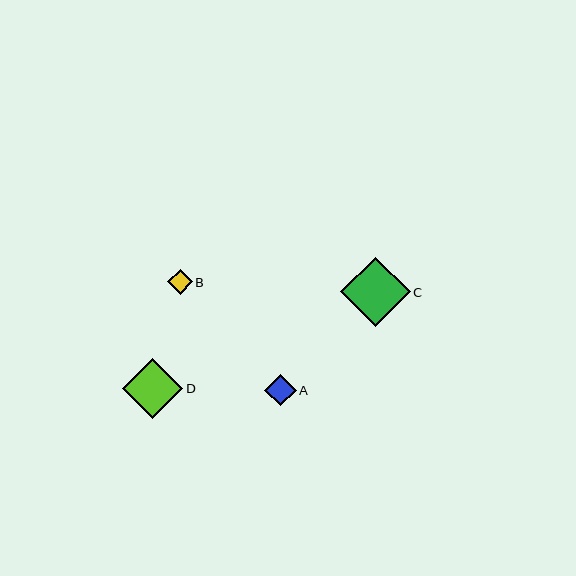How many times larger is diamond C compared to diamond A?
Diamond C is approximately 2.2 times the size of diamond A.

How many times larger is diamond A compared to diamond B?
Diamond A is approximately 1.3 times the size of diamond B.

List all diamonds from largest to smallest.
From largest to smallest: C, D, A, B.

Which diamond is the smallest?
Diamond B is the smallest with a size of approximately 25 pixels.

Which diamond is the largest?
Diamond C is the largest with a size of approximately 69 pixels.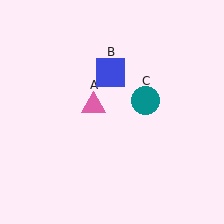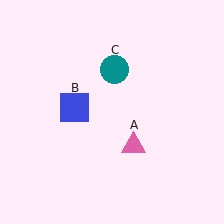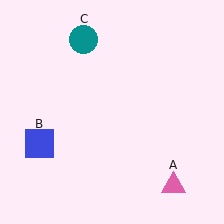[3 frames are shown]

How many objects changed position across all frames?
3 objects changed position: pink triangle (object A), blue square (object B), teal circle (object C).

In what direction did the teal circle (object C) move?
The teal circle (object C) moved up and to the left.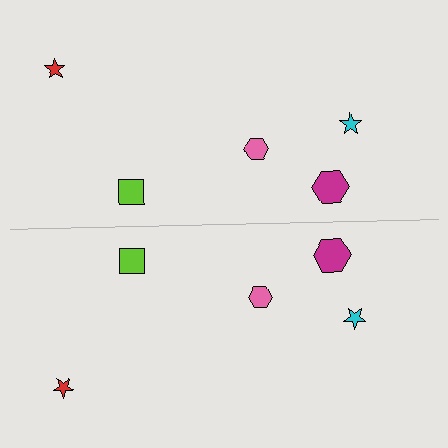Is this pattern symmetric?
Yes, this pattern has bilateral (reflection) symmetry.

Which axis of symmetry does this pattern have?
The pattern has a horizontal axis of symmetry running through the center of the image.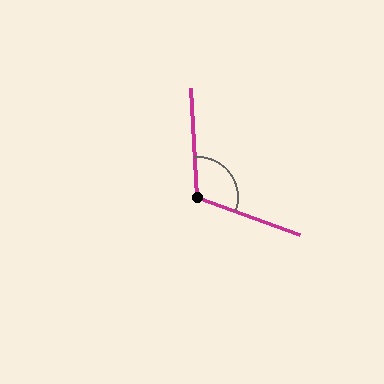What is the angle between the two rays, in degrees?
Approximately 113 degrees.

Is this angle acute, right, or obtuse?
It is obtuse.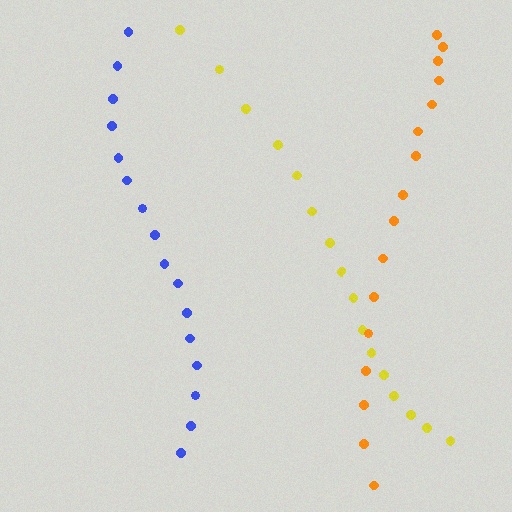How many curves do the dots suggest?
There are 3 distinct paths.